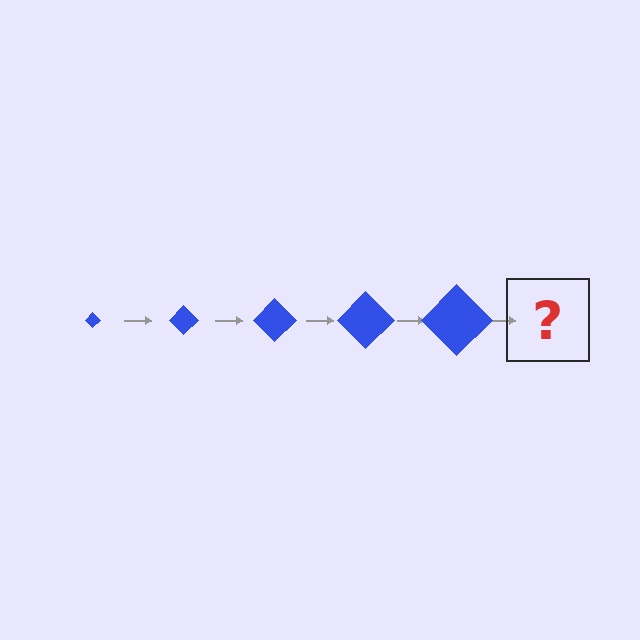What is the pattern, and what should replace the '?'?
The pattern is that the diamond gets progressively larger each step. The '?' should be a blue diamond, larger than the previous one.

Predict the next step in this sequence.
The next step is a blue diamond, larger than the previous one.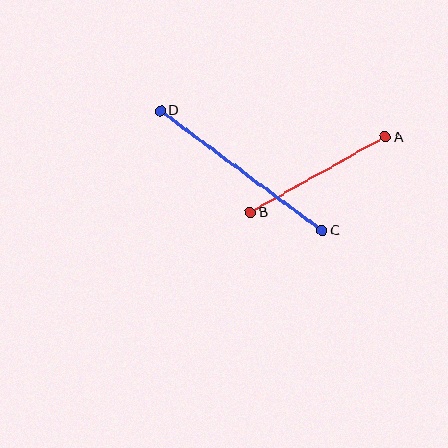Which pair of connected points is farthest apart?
Points C and D are farthest apart.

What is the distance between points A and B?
The distance is approximately 155 pixels.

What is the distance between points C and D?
The distance is approximately 201 pixels.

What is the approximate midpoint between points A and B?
The midpoint is at approximately (318, 175) pixels.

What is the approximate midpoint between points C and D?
The midpoint is at approximately (241, 171) pixels.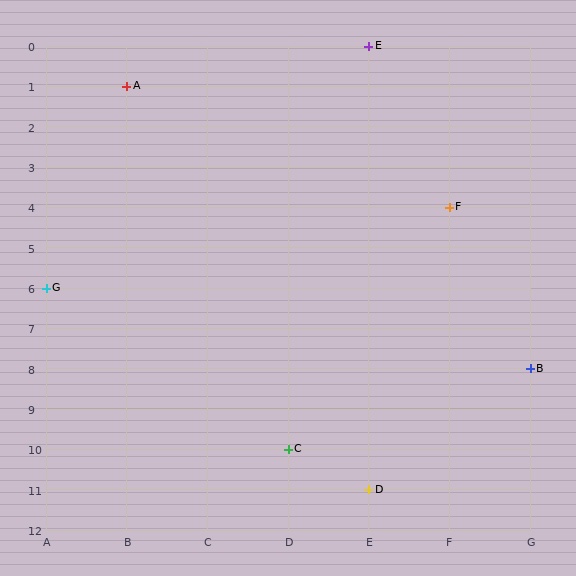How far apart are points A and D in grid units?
Points A and D are 3 columns and 10 rows apart (about 10.4 grid units diagonally).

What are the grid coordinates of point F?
Point F is at grid coordinates (F, 4).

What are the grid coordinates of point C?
Point C is at grid coordinates (D, 10).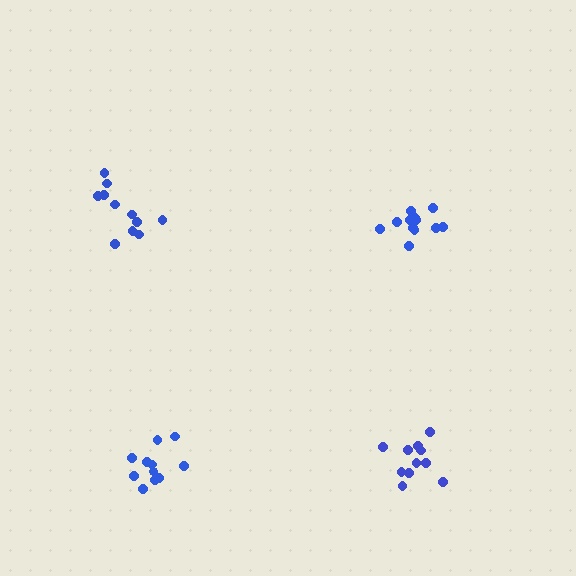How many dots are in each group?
Group 1: 11 dots, Group 2: 11 dots, Group 3: 11 dots, Group 4: 12 dots (45 total).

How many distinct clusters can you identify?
There are 4 distinct clusters.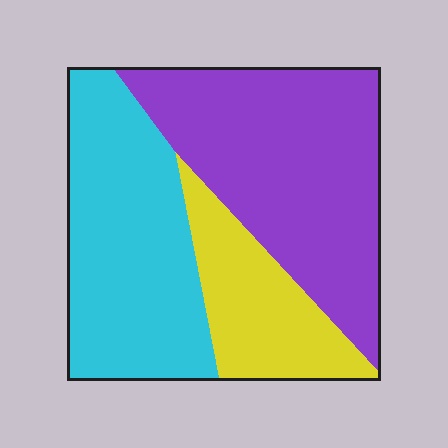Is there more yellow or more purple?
Purple.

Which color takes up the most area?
Purple, at roughly 45%.